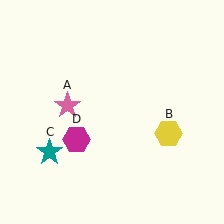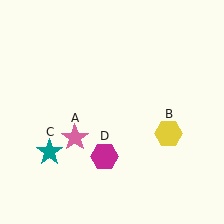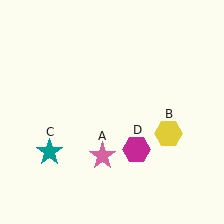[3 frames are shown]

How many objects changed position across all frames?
2 objects changed position: pink star (object A), magenta hexagon (object D).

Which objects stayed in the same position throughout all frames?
Yellow hexagon (object B) and teal star (object C) remained stationary.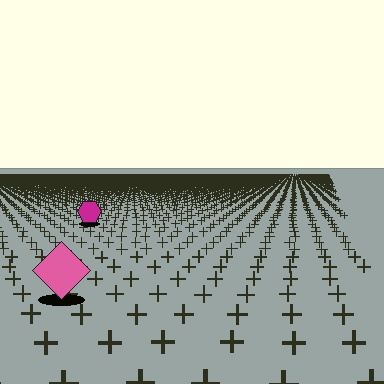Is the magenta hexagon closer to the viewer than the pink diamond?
No. The pink diamond is closer — you can tell from the texture gradient: the ground texture is coarser near it.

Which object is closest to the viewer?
The pink diamond is closest. The texture marks near it are larger and more spread out.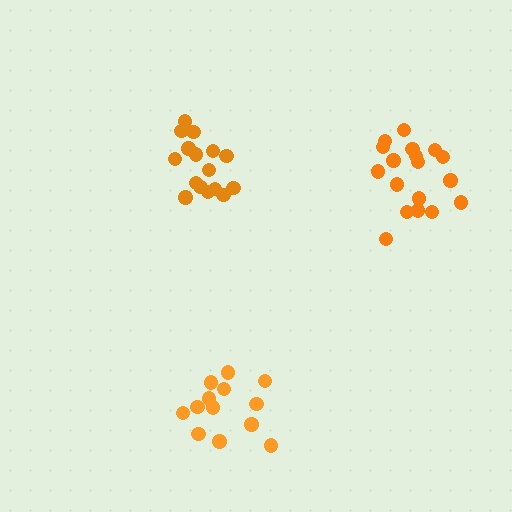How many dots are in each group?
Group 1: 16 dots, Group 2: 18 dots, Group 3: 13 dots (47 total).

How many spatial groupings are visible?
There are 3 spatial groupings.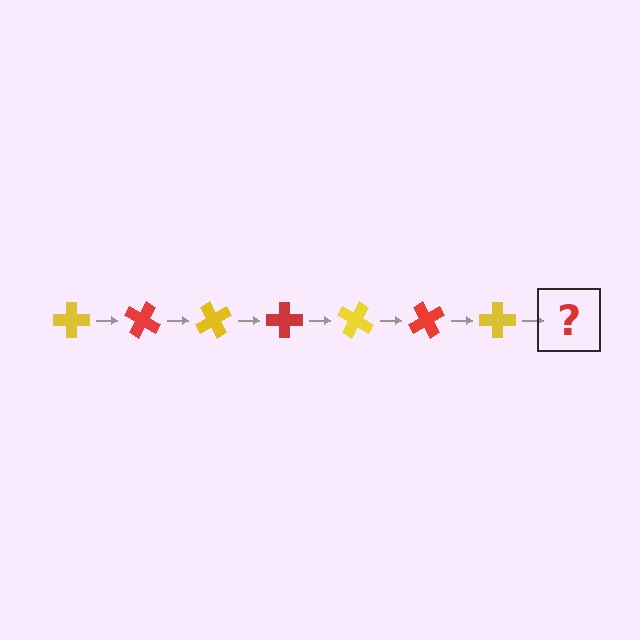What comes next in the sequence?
The next element should be a red cross, rotated 210 degrees from the start.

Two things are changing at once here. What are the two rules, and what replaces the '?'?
The two rules are that it rotates 30 degrees each step and the color cycles through yellow and red. The '?' should be a red cross, rotated 210 degrees from the start.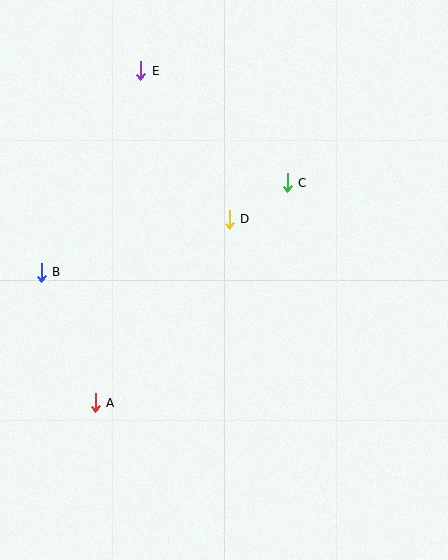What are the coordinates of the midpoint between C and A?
The midpoint between C and A is at (191, 293).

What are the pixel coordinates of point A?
Point A is at (95, 403).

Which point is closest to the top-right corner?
Point C is closest to the top-right corner.